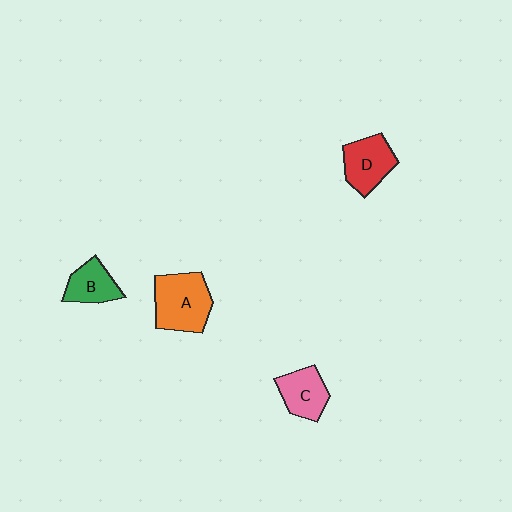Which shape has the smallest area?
Shape B (green).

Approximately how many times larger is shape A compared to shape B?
Approximately 1.6 times.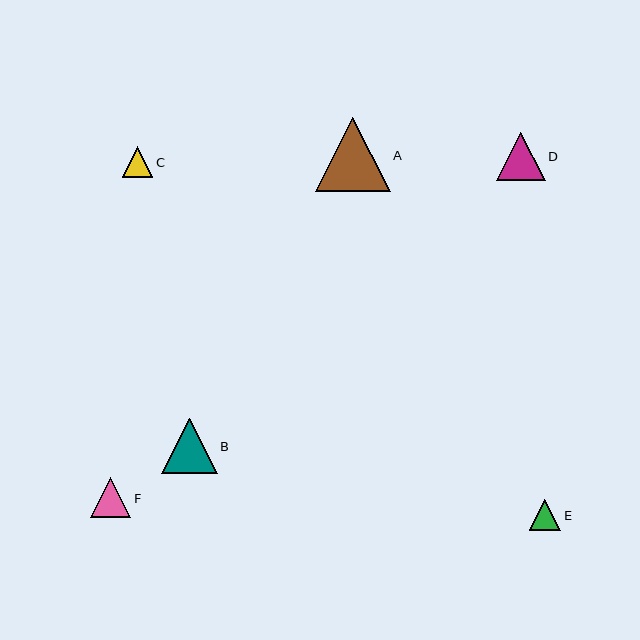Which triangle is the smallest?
Triangle C is the smallest with a size of approximately 30 pixels.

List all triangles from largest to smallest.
From largest to smallest: A, B, D, F, E, C.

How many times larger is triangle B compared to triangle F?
Triangle B is approximately 1.4 times the size of triangle F.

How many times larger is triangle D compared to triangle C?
Triangle D is approximately 1.6 times the size of triangle C.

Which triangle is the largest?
Triangle A is the largest with a size of approximately 74 pixels.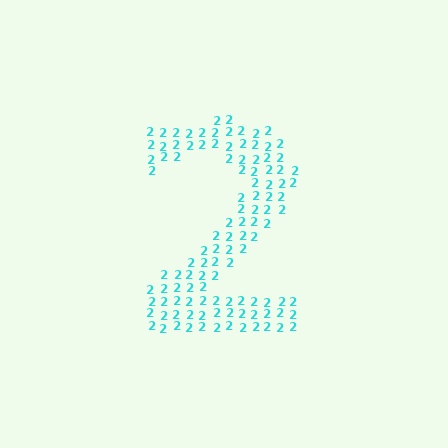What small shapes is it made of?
It is made of small digit 2's.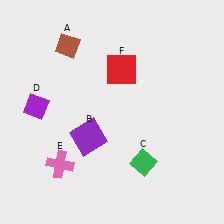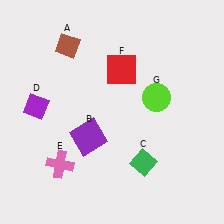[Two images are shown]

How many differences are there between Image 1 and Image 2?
There is 1 difference between the two images.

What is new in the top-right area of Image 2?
A lime circle (G) was added in the top-right area of Image 2.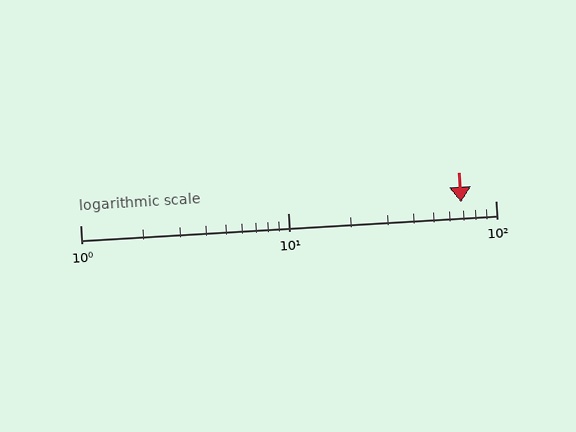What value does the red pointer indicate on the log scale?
The pointer indicates approximately 68.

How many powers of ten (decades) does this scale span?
The scale spans 2 decades, from 1 to 100.